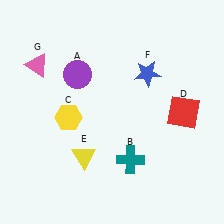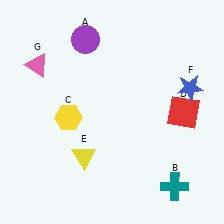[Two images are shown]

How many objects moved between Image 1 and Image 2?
3 objects moved between the two images.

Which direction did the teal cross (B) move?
The teal cross (B) moved right.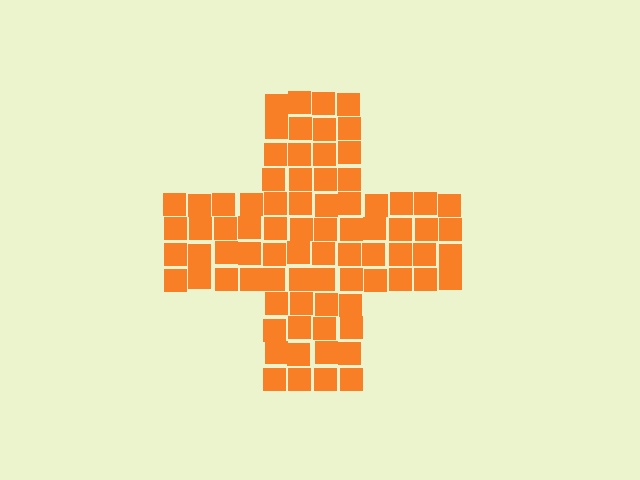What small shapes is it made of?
It is made of small squares.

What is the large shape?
The large shape is a cross.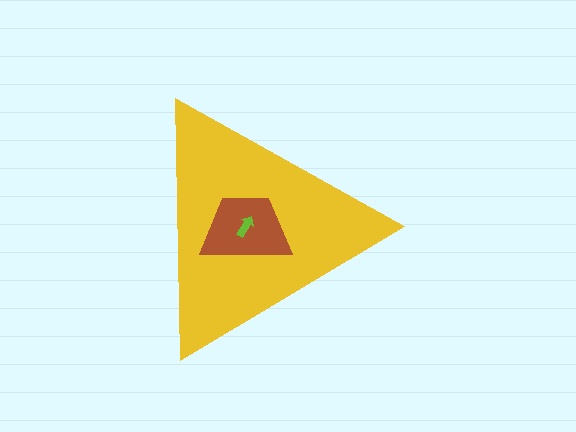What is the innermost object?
The lime arrow.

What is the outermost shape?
The yellow triangle.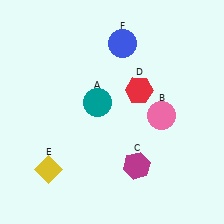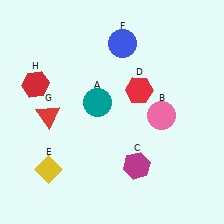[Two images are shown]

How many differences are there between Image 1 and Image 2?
There are 2 differences between the two images.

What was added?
A red triangle (G), a red hexagon (H) were added in Image 2.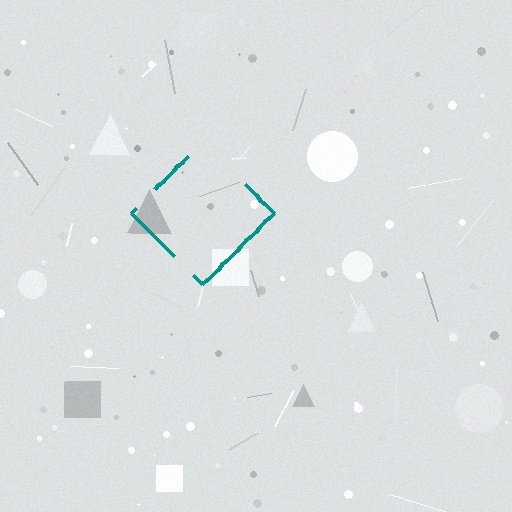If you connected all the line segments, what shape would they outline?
They would outline a diamond.